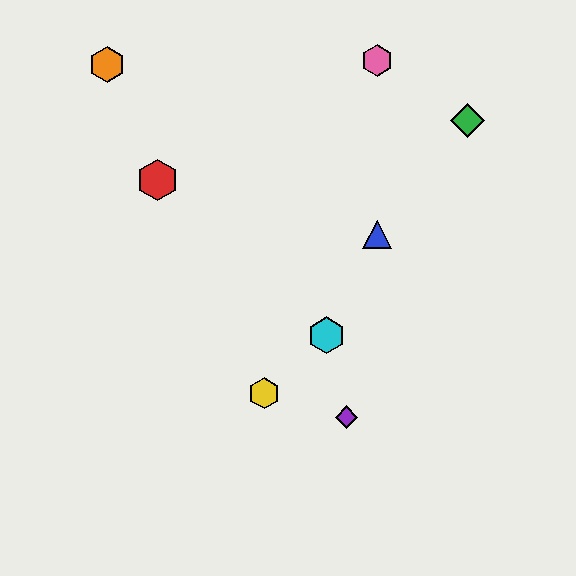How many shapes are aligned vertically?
2 shapes (the blue triangle, the pink hexagon) are aligned vertically.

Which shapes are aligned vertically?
The blue triangle, the pink hexagon are aligned vertically.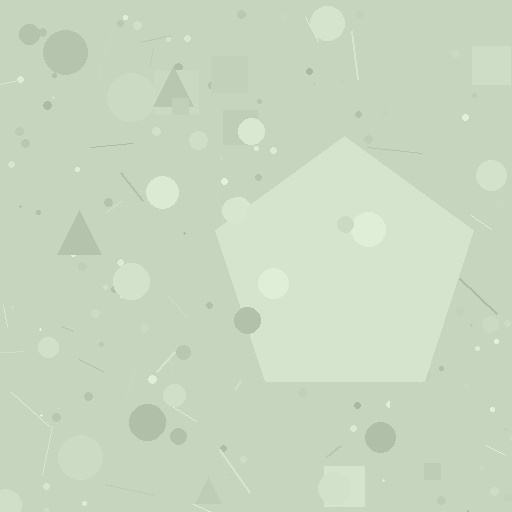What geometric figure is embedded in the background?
A pentagon is embedded in the background.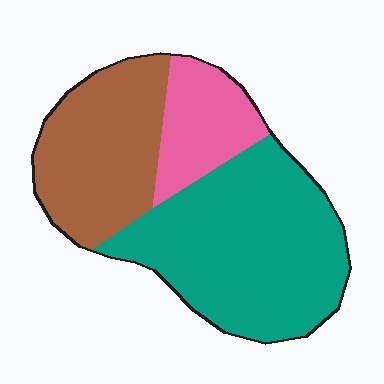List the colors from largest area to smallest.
From largest to smallest: teal, brown, pink.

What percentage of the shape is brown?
Brown covers around 30% of the shape.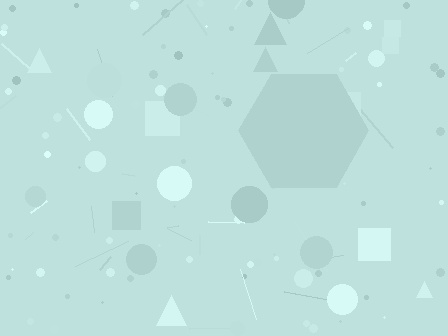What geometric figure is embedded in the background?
A hexagon is embedded in the background.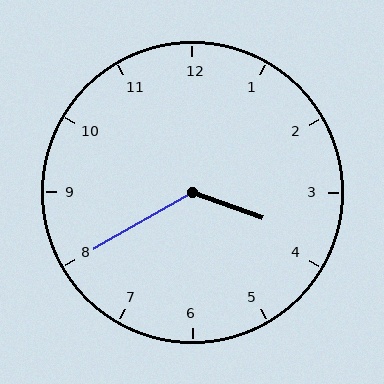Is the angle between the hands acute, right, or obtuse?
It is obtuse.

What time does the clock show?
3:40.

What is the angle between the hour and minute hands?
Approximately 130 degrees.